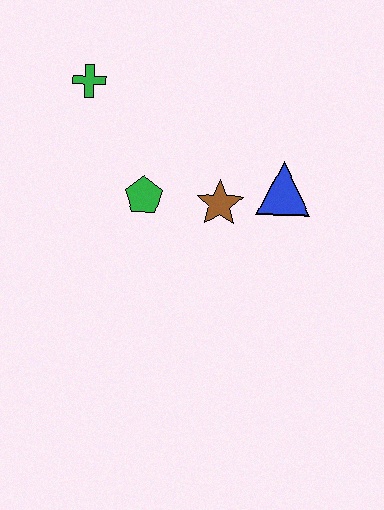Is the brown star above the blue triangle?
No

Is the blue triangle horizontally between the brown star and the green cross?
No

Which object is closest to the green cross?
The green pentagon is closest to the green cross.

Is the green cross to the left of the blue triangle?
Yes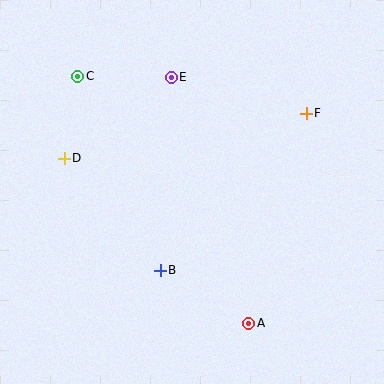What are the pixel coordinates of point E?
Point E is at (171, 77).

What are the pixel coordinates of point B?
Point B is at (160, 270).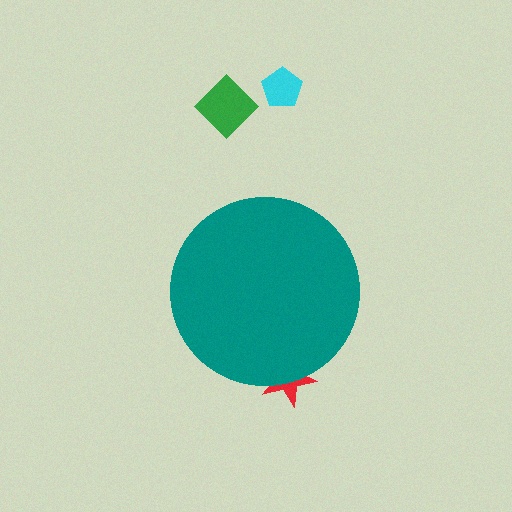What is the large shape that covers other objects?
A teal circle.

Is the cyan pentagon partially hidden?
No, the cyan pentagon is fully visible.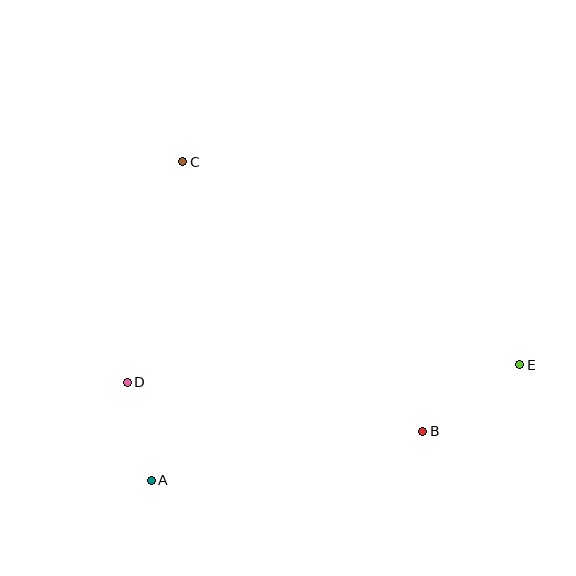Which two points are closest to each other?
Points A and D are closest to each other.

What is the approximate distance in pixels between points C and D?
The distance between C and D is approximately 228 pixels.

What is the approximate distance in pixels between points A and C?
The distance between A and C is approximately 320 pixels.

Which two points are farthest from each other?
Points C and E are farthest from each other.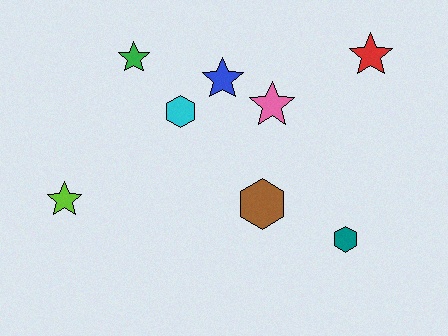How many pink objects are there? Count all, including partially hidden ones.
There is 1 pink object.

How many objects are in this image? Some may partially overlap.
There are 8 objects.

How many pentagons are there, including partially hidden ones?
There are no pentagons.